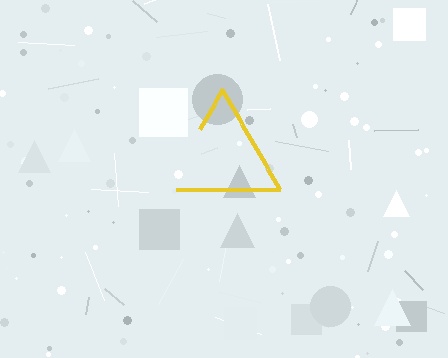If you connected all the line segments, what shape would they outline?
They would outline a triangle.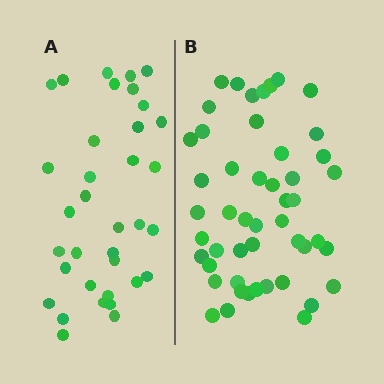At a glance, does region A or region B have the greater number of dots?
Region B (the right region) has more dots.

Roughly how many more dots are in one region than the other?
Region B has approximately 15 more dots than region A.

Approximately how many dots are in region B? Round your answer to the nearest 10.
About 50 dots. (The exact count is 49, which rounds to 50.)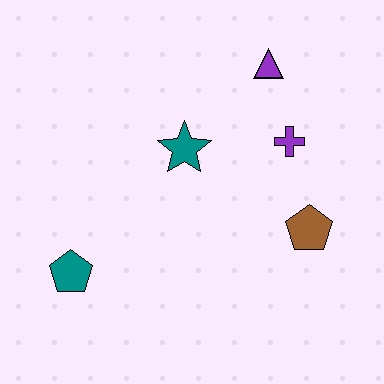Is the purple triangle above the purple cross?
Yes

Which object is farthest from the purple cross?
The teal pentagon is farthest from the purple cross.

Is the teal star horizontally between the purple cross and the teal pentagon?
Yes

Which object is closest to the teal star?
The purple cross is closest to the teal star.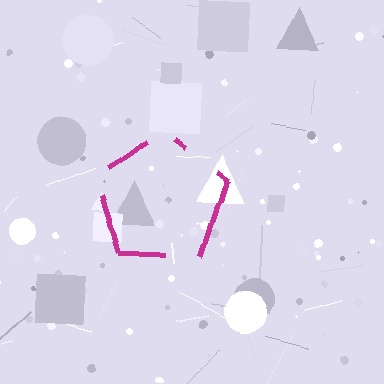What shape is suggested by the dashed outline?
The dashed outline suggests a pentagon.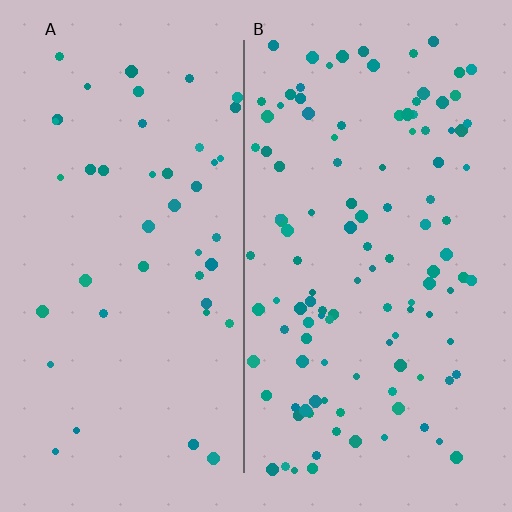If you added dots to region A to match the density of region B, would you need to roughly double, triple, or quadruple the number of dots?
Approximately triple.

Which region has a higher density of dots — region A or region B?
B (the right).